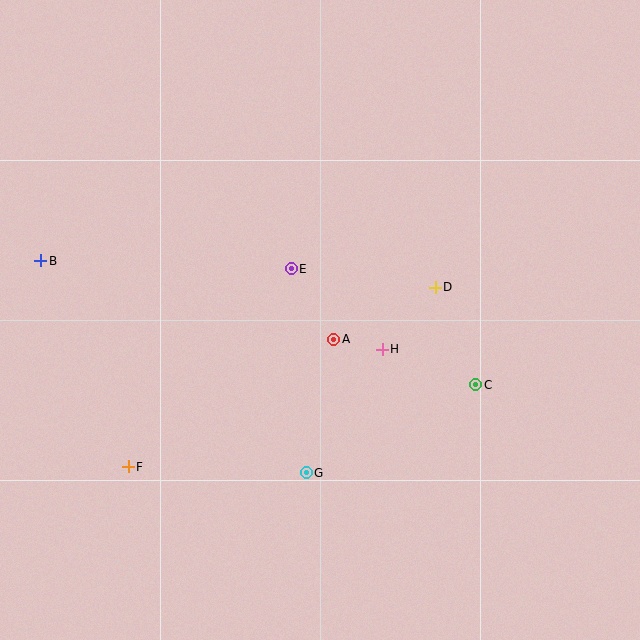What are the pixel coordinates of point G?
Point G is at (306, 473).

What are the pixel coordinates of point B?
Point B is at (41, 261).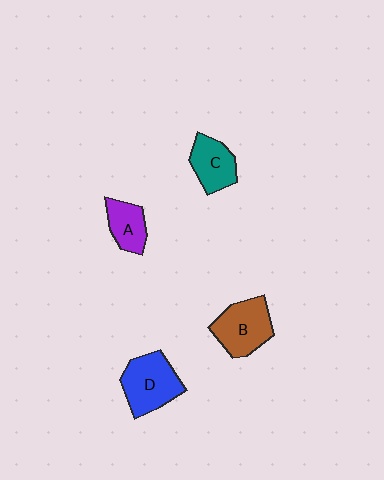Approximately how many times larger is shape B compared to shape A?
Approximately 1.6 times.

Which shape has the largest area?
Shape D (blue).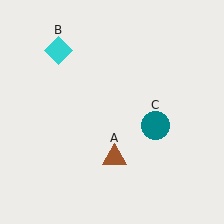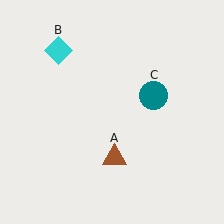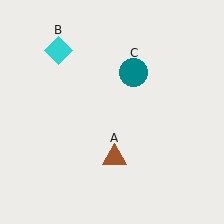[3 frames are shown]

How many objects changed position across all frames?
1 object changed position: teal circle (object C).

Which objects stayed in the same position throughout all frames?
Brown triangle (object A) and cyan diamond (object B) remained stationary.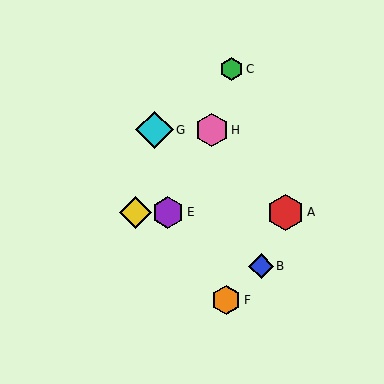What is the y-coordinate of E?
Object E is at y≈212.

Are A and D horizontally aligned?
Yes, both are at y≈212.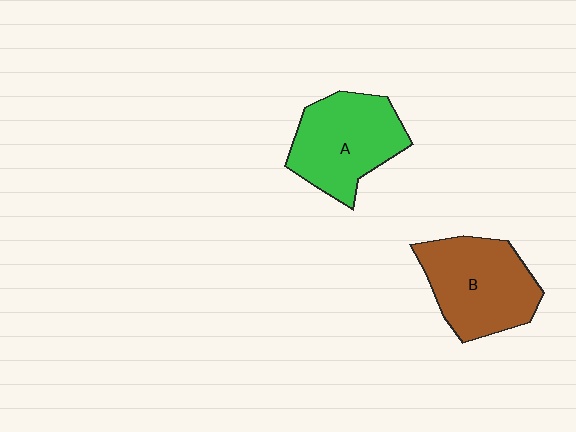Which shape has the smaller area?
Shape A (green).